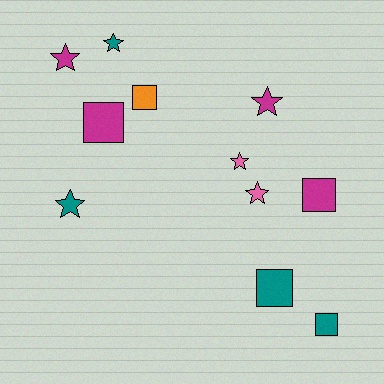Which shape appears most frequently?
Star, with 6 objects.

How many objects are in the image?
There are 11 objects.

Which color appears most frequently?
Teal, with 4 objects.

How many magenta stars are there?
There are 2 magenta stars.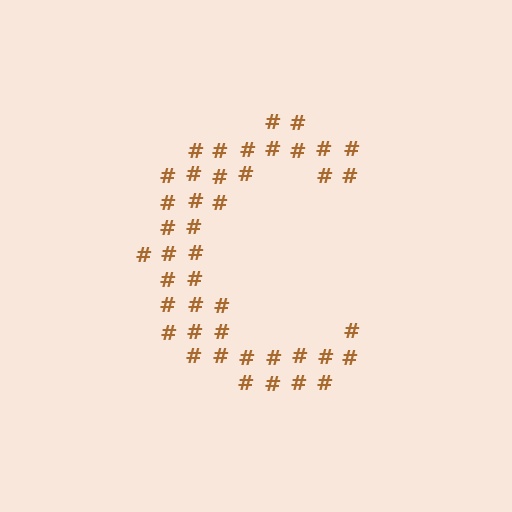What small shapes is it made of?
It is made of small hash symbols.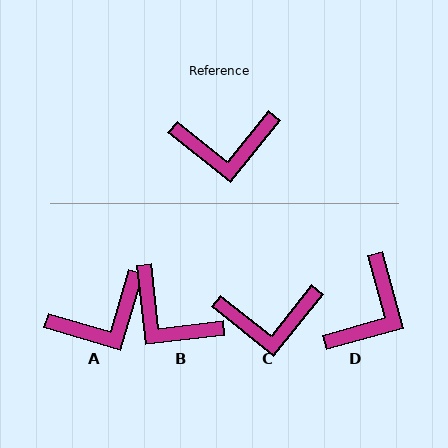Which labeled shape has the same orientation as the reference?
C.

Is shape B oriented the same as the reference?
No, it is off by about 45 degrees.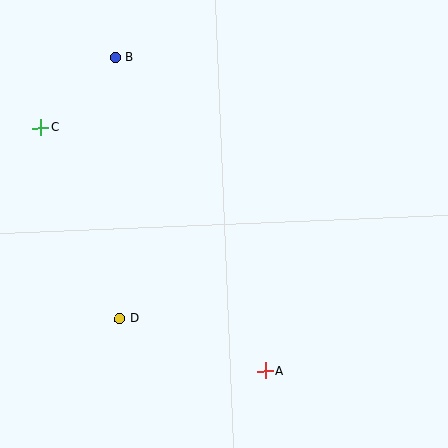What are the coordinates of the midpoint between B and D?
The midpoint between B and D is at (117, 188).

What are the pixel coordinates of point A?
Point A is at (265, 371).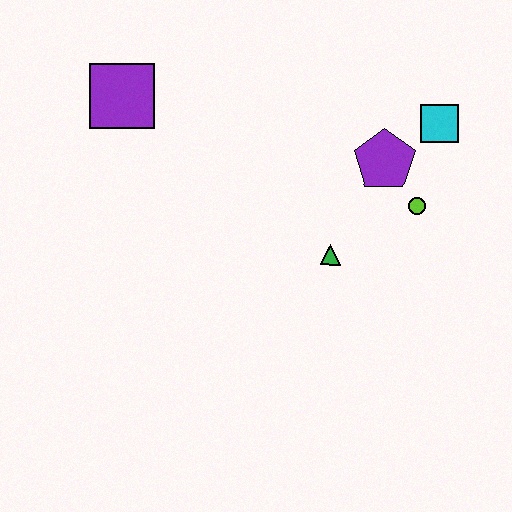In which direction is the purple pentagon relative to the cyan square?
The purple pentagon is to the left of the cyan square.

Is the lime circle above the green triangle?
Yes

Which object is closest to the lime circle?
The purple pentagon is closest to the lime circle.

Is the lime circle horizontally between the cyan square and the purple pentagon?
Yes